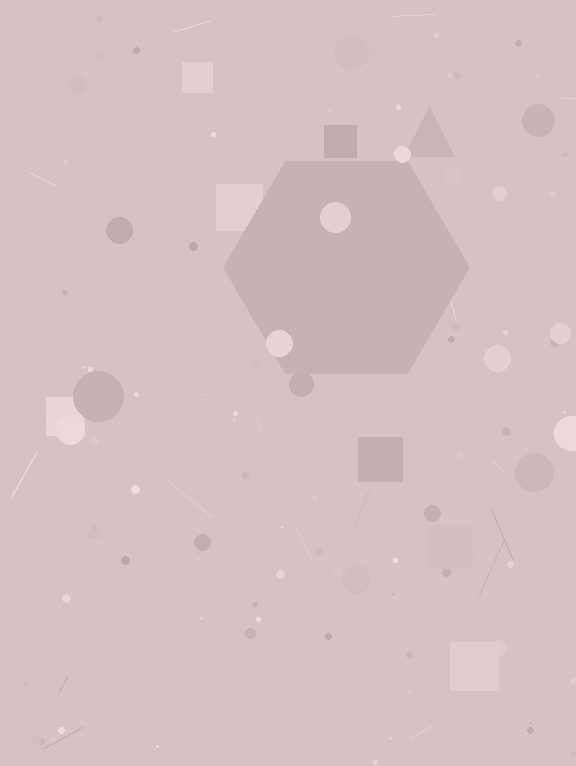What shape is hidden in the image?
A hexagon is hidden in the image.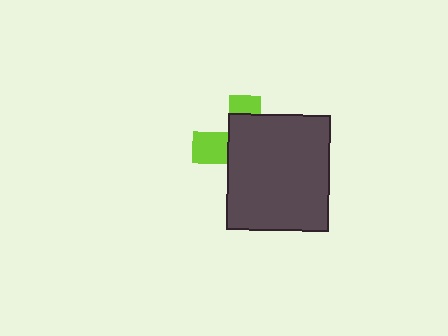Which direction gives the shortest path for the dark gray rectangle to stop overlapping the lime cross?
Moving right gives the shortest separation.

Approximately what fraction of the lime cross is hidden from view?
Roughly 70% of the lime cross is hidden behind the dark gray rectangle.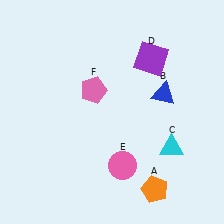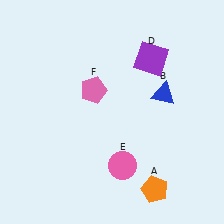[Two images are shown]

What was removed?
The cyan triangle (C) was removed in Image 2.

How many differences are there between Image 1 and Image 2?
There is 1 difference between the two images.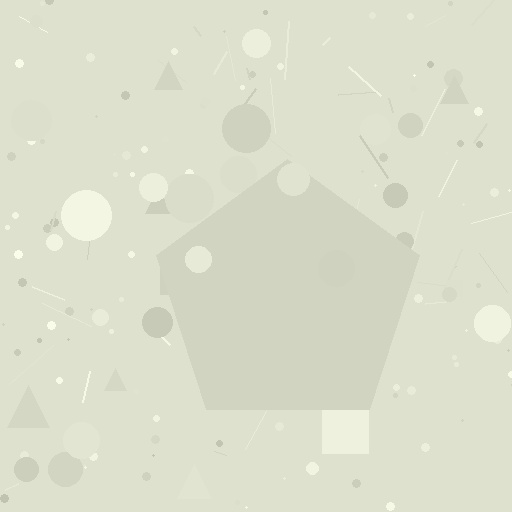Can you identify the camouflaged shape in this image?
The camouflaged shape is a pentagon.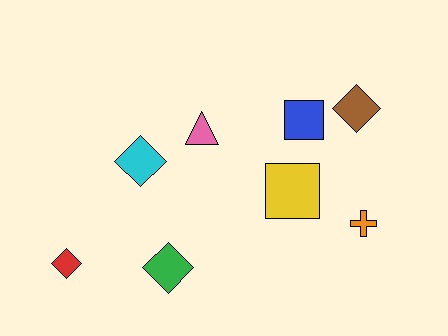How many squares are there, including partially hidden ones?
There are 2 squares.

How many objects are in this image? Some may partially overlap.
There are 8 objects.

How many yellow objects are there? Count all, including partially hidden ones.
There is 1 yellow object.